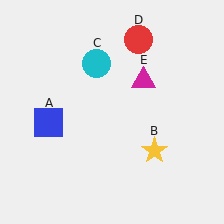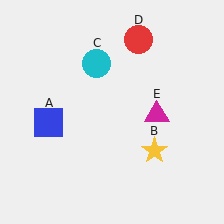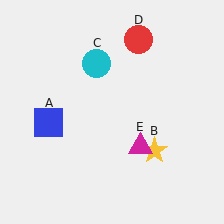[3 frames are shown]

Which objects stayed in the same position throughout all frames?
Blue square (object A) and yellow star (object B) and cyan circle (object C) and red circle (object D) remained stationary.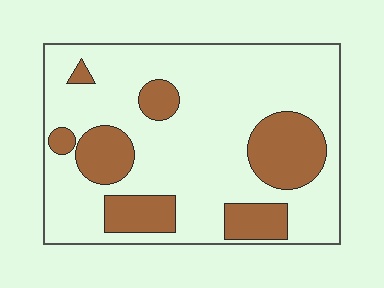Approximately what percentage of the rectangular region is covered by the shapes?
Approximately 25%.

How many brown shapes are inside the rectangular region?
7.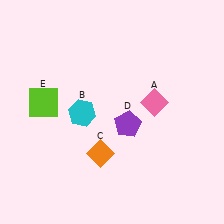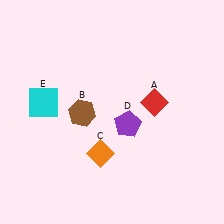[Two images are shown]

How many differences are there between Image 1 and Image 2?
There are 3 differences between the two images.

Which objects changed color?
A changed from pink to red. B changed from cyan to brown. E changed from lime to cyan.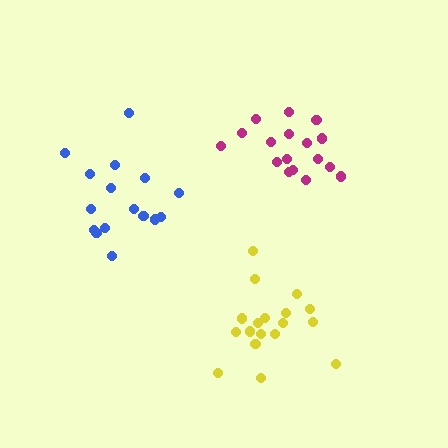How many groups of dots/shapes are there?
There are 3 groups.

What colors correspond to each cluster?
The clusters are colored: blue, yellow, magenta.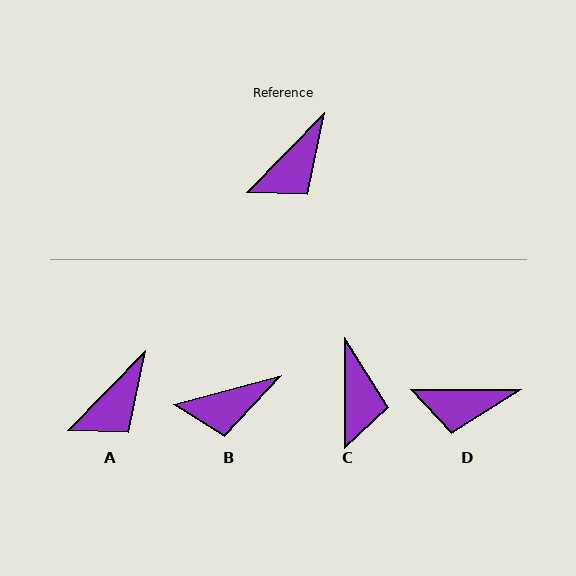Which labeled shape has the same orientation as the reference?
A.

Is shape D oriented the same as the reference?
No, it is off by about 46 degrees.